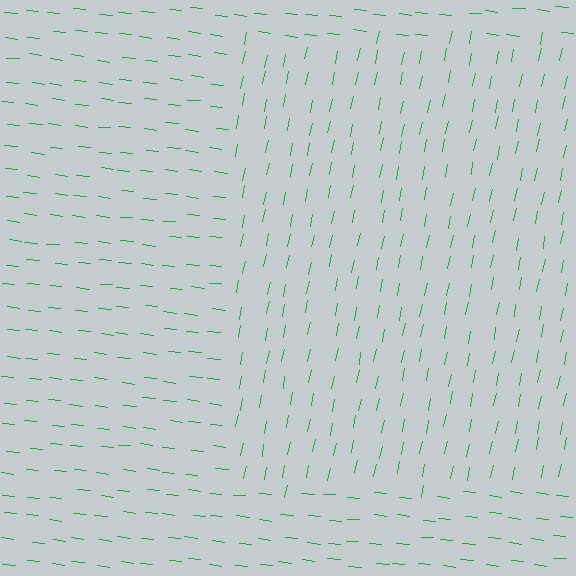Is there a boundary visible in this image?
Yes, there is a texture boundary formed by a change in line orientation.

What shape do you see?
I see a rectangle.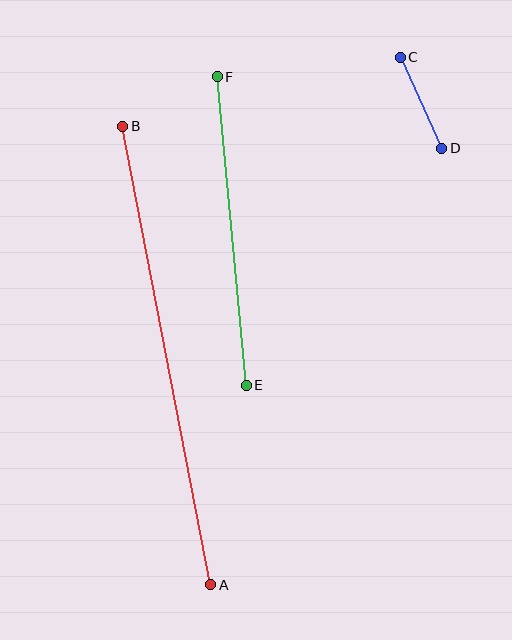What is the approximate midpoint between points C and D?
The midpoint is at approximately (421, 103) pixels.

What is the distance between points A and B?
The distance is approximately 467 pixels.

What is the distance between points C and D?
The distance is approximately 100 pixels.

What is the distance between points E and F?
The distance is approximately 310 pixels.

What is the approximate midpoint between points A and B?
The midpoint is at approximately (167, 355) pixels.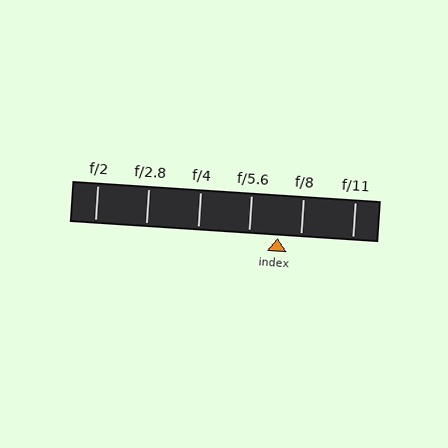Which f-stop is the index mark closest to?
The index mark is closest to f/8.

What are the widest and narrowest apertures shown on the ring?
The widest aperture shown is f/2 and the narrowest is f/11.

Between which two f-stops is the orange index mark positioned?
The index mark is between f/5.6 and f/8.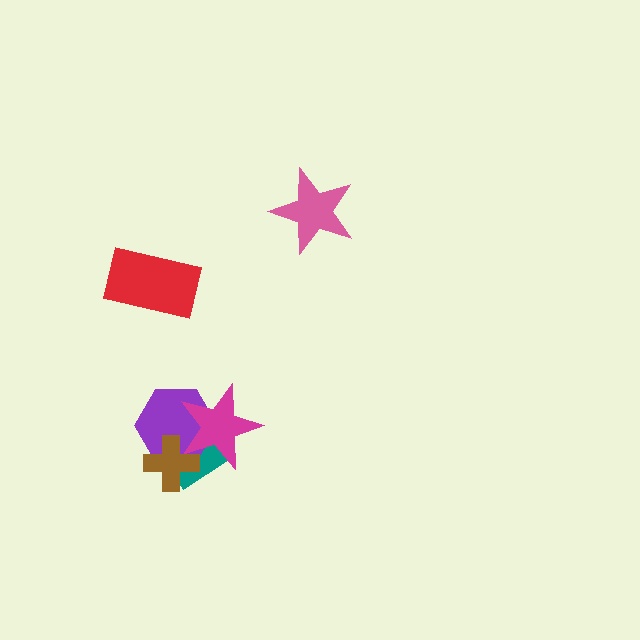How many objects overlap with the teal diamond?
3 objects overlap with the teal diamond.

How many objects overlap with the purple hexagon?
3 objects overlap with the purple hexagon.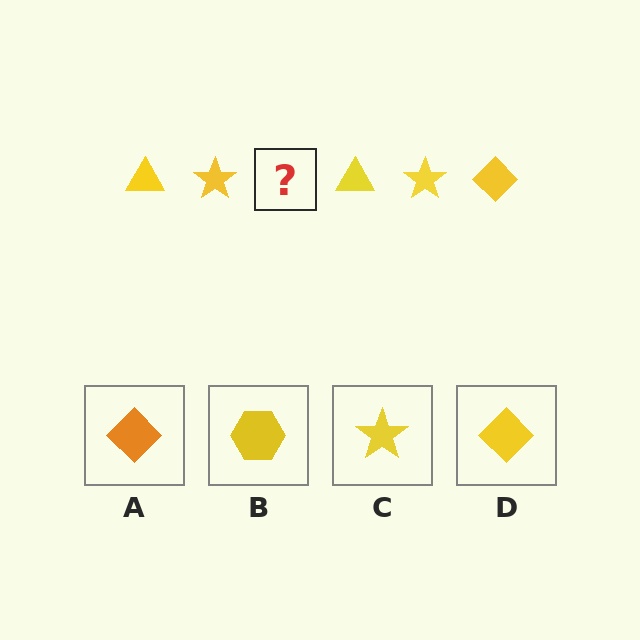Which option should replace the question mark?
Option D.